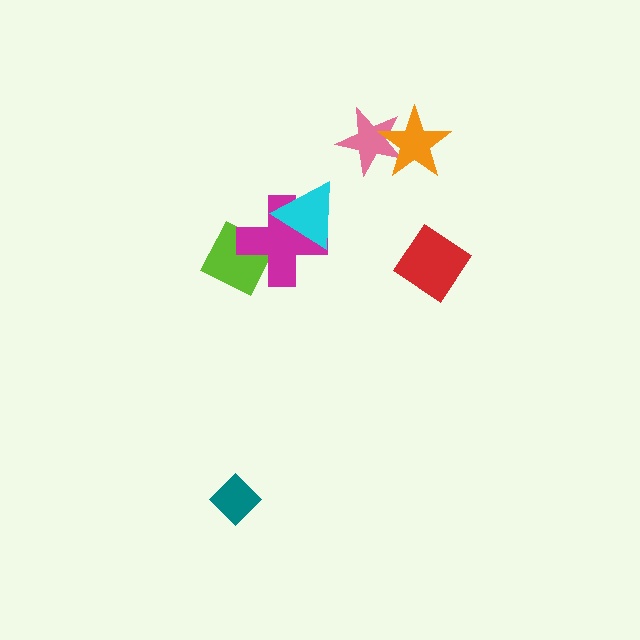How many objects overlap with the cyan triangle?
1 object overlaps with the cyan triangle.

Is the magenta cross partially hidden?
Yes, it is partially covered by another shape.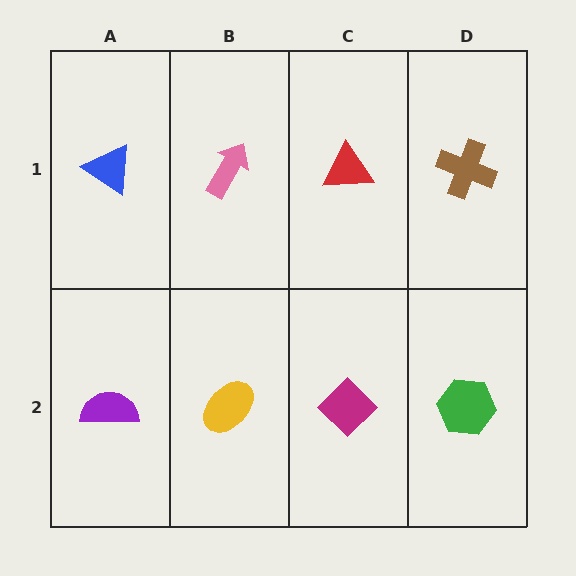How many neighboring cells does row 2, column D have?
2.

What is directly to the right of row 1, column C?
A brown cross.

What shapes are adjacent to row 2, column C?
A red triangle (row 1, column C), a yellow ellipse (row 2, column B), a green hexagon (row 2, column D).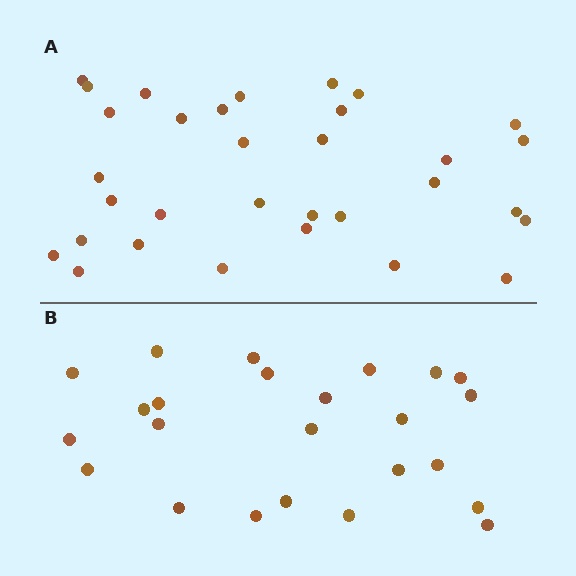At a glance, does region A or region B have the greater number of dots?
Region A (the top region) has more dots.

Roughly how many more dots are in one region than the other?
Region A has roughly 8 or so more dots than region B.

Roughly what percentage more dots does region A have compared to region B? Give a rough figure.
About 35% more.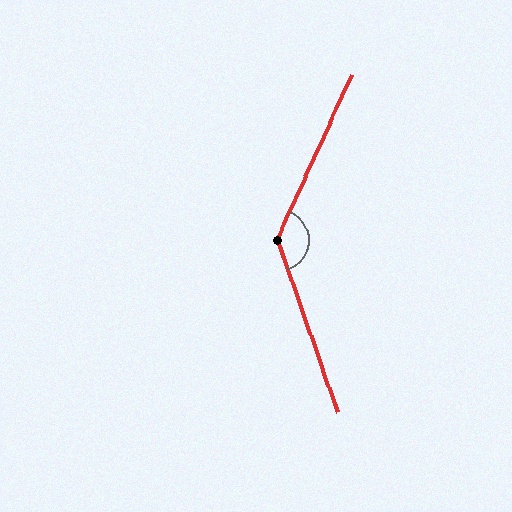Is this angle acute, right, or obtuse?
It is obtuse.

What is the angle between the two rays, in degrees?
Approximately 136 degrees.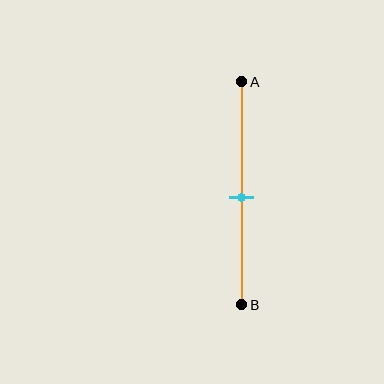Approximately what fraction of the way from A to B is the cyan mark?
The cyan mark is approximately 50% of the way from A to B.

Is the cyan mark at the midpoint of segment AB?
Yes, the mark is approximately at the midpoint.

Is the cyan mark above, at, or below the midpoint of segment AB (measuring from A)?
The cyan mark is approximately at the midpoint of segment AB.